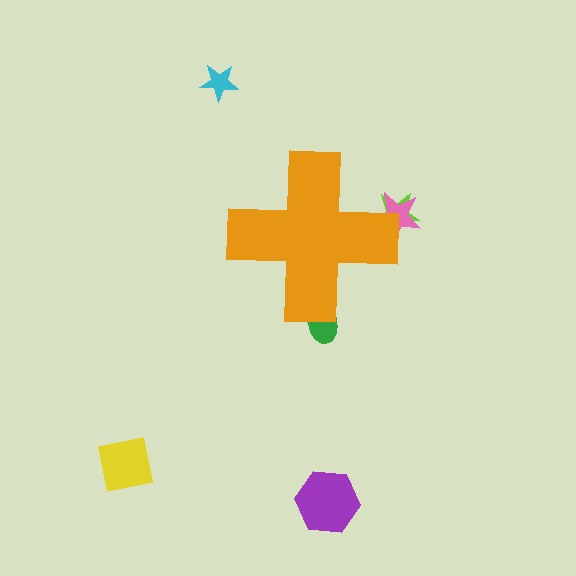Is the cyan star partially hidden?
No, the cyan star is fully visible.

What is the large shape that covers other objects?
An orange cross.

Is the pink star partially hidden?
Yes, the pink star is partially hidden behind the orange cross.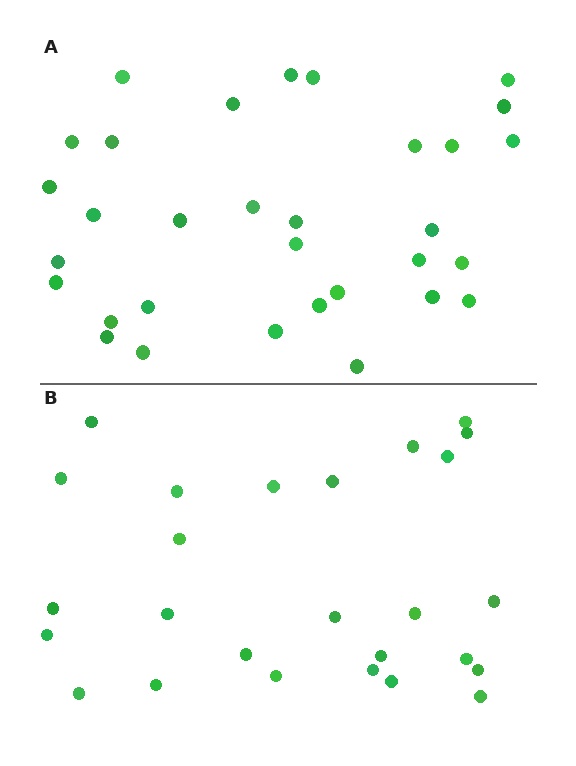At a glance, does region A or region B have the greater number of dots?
Region A (the top region) has more dots.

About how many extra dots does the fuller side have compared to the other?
Region A has about 6 more dots than region B.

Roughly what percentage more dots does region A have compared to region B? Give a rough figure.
About 25% more.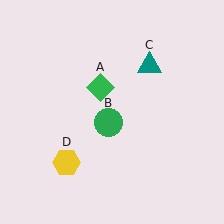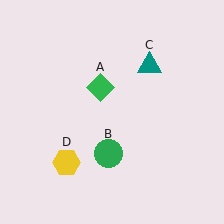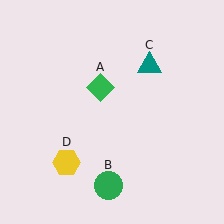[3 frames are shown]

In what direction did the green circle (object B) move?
The green circle (object B) moved down.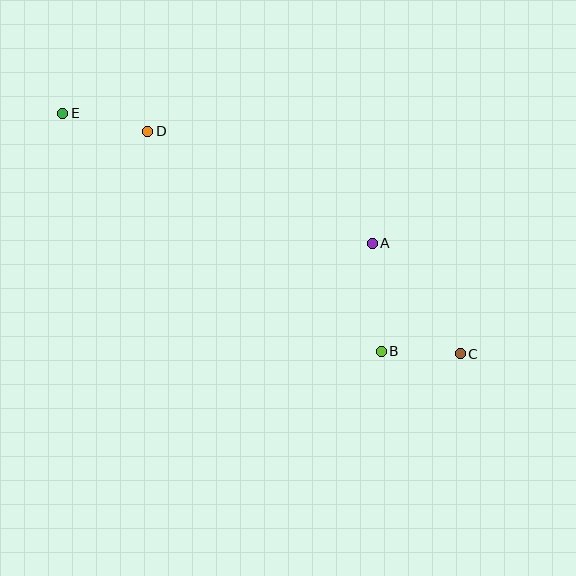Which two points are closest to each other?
Points B and C are closest to each other.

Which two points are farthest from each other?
Points C and E are farthest from each other.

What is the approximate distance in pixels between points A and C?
The distance between A and C is approximately 141 pixels.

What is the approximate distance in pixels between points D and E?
The distance between D and E is approximately 87 pixels.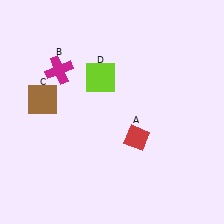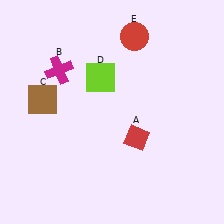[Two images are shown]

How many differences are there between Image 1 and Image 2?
There is 1 difference between the two images.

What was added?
A red circle (E) was added in Image 2.